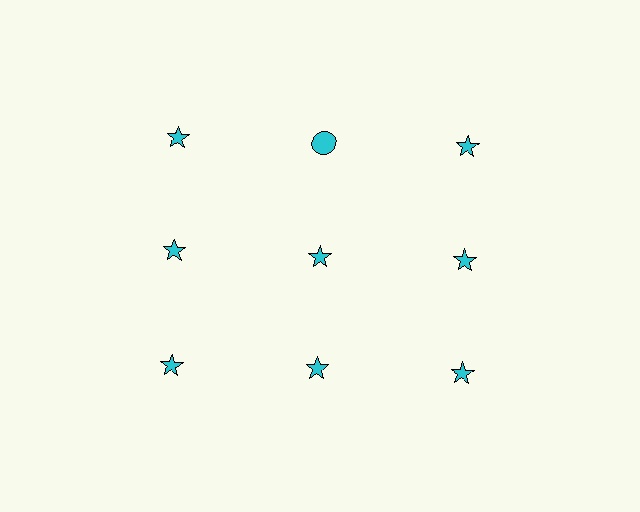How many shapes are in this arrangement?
There are 9 shapes arranged in a grid pattern.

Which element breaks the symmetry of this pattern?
The cyan circle in the top row, second from left column breaks the symmetry. All other shapes are cyan stars.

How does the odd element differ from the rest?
It has a different shape: circle instead of star.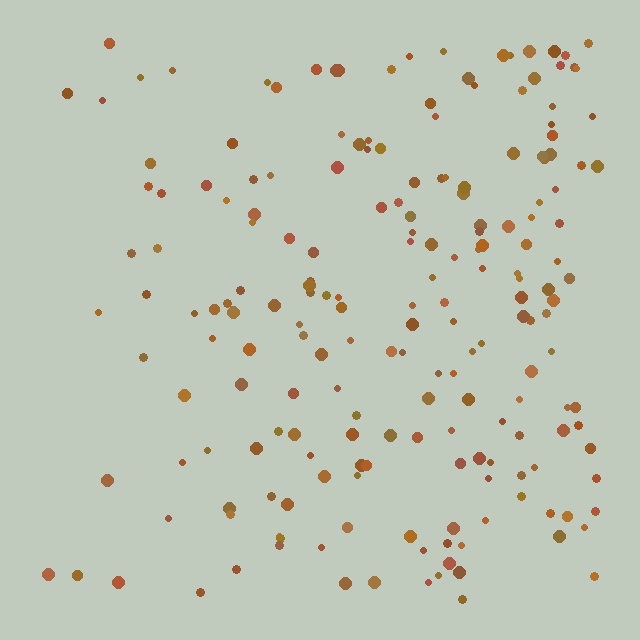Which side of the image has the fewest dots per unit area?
The left.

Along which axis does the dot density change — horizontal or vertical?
Horizontal.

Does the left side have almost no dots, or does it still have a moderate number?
Still a moderate number, just noticeably fewer than the right.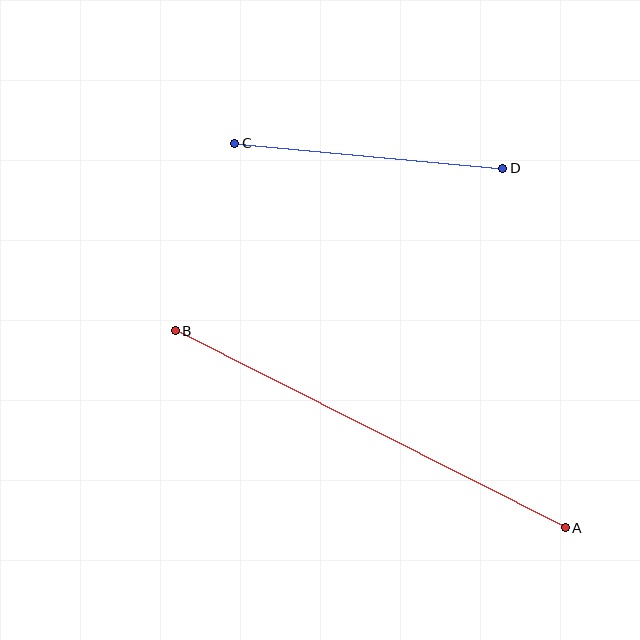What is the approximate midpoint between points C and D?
The midpoint is at approximately (369, 156) pixels.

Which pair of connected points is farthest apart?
Points A and B are farthest apart.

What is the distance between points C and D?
The distance is approximately 269 pixels.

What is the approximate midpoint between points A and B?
The midpoint is at approximately (370, 429) pixels.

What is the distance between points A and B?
The distance is approximately 437 pixels.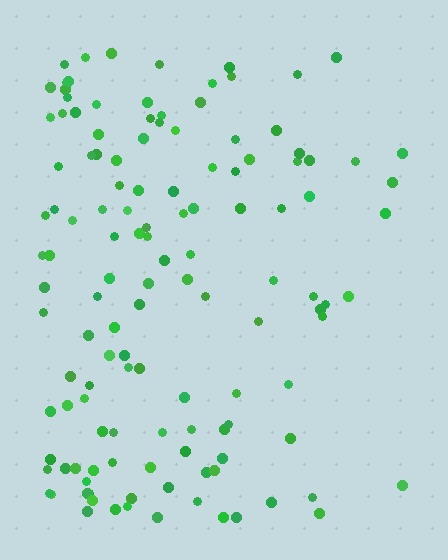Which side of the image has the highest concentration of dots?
The left.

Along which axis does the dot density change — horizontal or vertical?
Horizontal.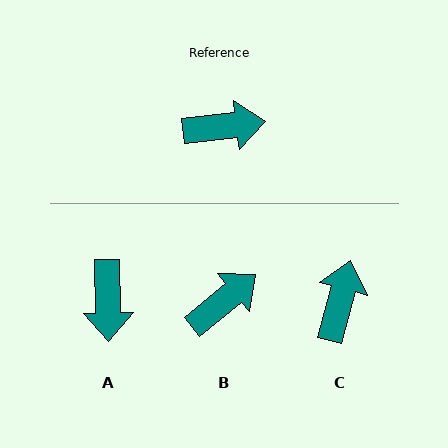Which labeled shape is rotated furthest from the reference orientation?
A, about 95 degrees away.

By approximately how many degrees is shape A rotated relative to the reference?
Approximately 95 degrees clockwise.